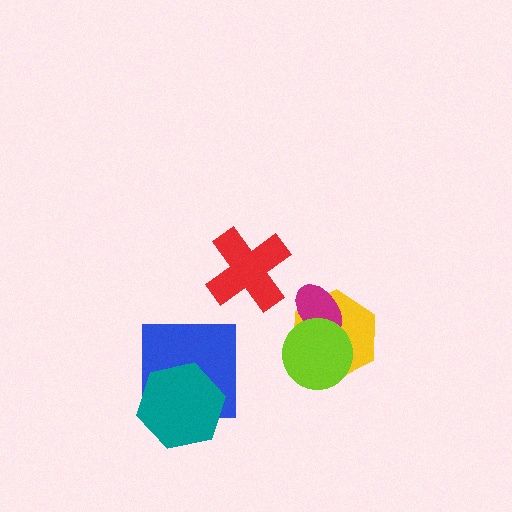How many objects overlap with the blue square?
1 object overlaps with the blue square.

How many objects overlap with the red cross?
0 objects overlap with the red cross.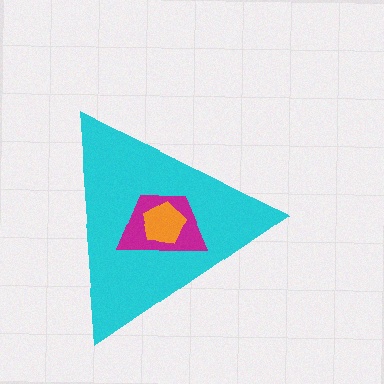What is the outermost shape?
The cyan triangle.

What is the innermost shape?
The orange pentagon.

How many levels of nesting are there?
3.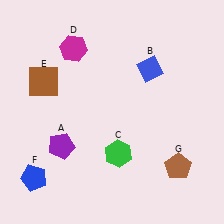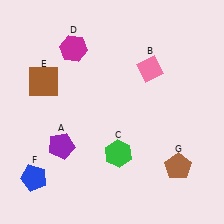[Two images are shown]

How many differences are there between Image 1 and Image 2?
There is 1 difference between the two images.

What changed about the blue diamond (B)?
In Image 1, B is blue. In Image 2, it changed to pink.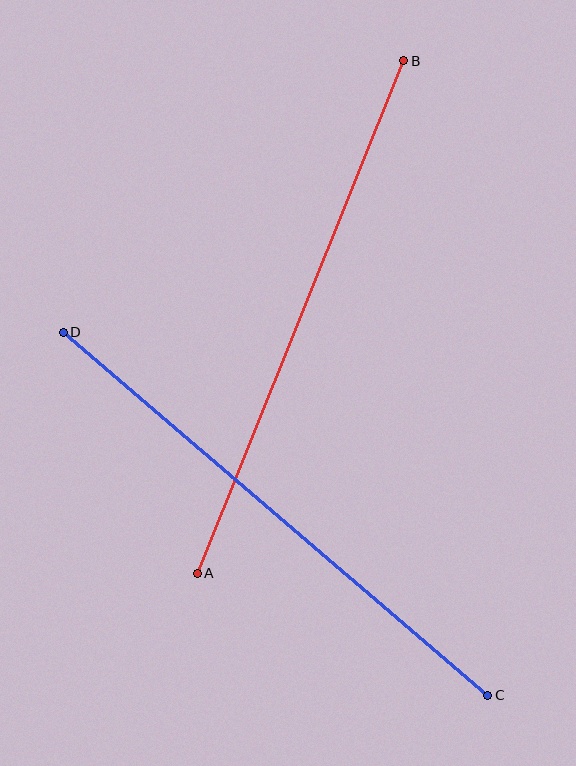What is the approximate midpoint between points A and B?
The midpoint is at approximately (300, 317) pixels.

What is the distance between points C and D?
The distance is approximately 559 pixels.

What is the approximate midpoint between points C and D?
The midpoint is at approximately (275, 514) pixels.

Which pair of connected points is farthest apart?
Points C and D are farthest apart.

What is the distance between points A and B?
The distance is approximately 553 pixels.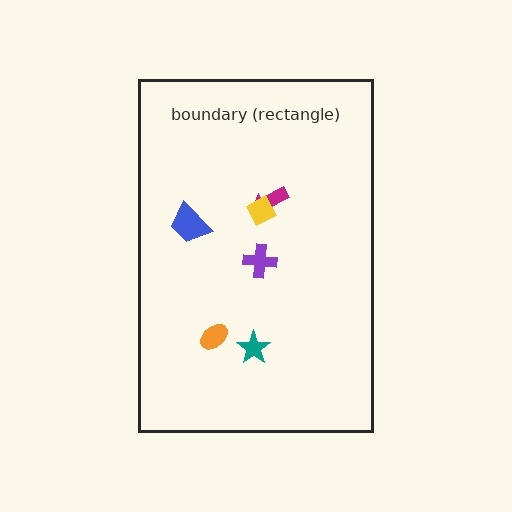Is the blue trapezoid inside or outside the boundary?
Inside.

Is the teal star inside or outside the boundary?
Inside.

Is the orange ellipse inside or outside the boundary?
Inside.